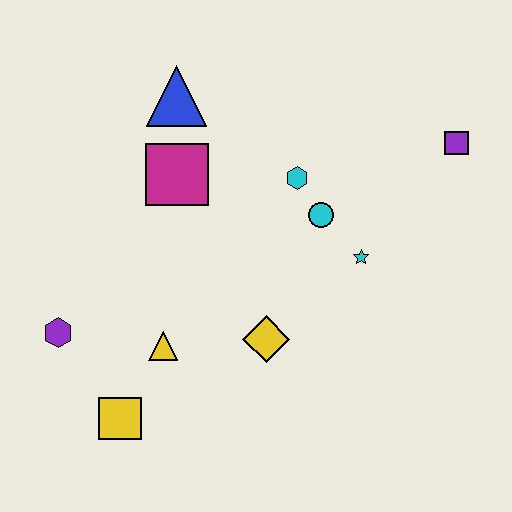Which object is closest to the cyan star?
The cyan circle is closest to the cyan star.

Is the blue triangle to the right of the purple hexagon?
Yes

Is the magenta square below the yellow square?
No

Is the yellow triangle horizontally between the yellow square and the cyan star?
Yes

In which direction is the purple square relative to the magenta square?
The purple square is to the right of the magenta square.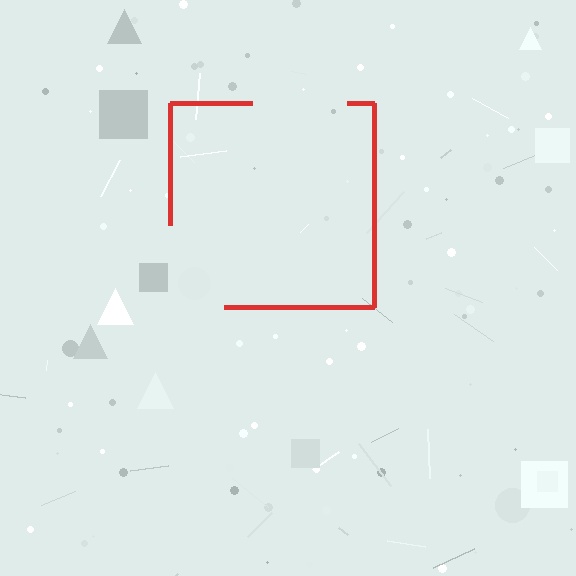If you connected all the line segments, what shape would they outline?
They would outline a square.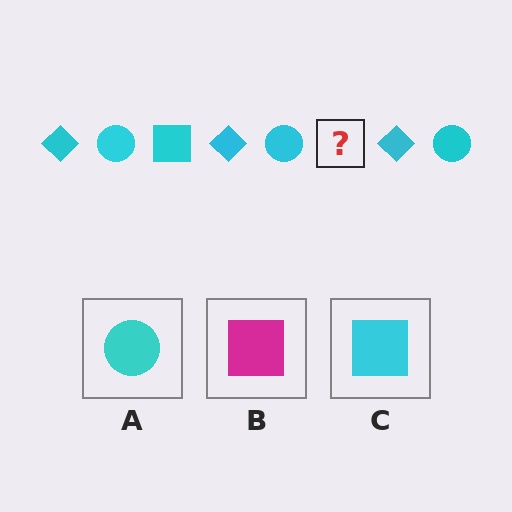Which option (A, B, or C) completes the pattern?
C.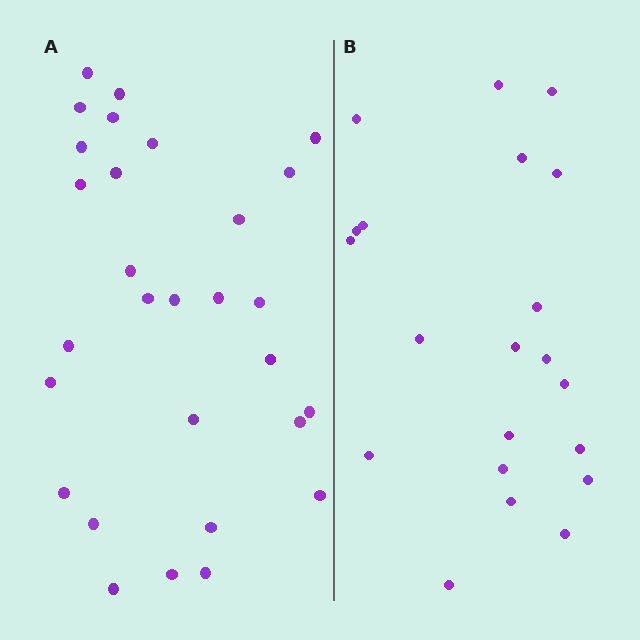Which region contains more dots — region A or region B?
Region A (the left region) has more dots.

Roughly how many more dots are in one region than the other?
Region A has roughly 8 or so more dots than region B.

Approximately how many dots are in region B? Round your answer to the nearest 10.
About 20 dots. (The exact count is 21, which rounds to 20.)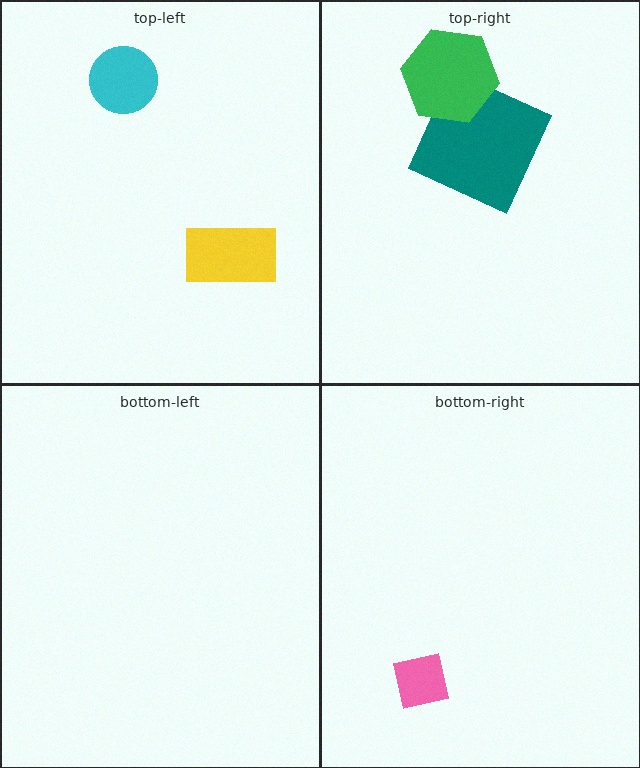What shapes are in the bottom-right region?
The pink square.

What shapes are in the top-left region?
The yellow rectangle, the cyan circle.